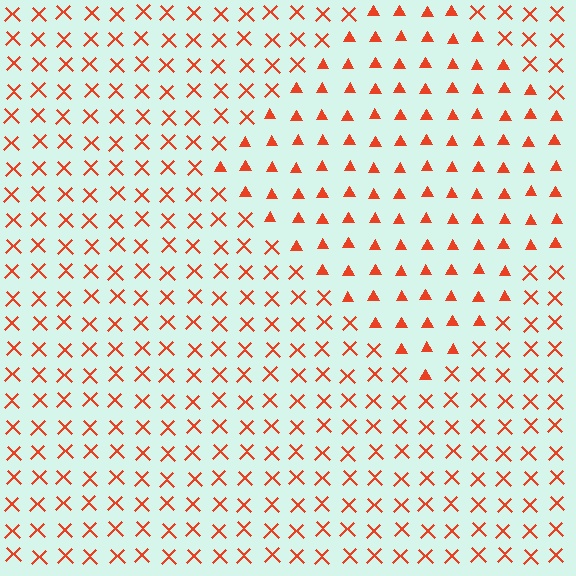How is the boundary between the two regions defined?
The boundary is defined by a change in element shape: triangles inside vs. X marks outside. All elements share the same color and spacing.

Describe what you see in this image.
The image is filled with small red elements arranged in a uniform grid. A diamond-shaped region contains triangles, while the surrounding area contains X marks. The boundary is defined purely by the change in element shape.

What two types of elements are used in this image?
The image uses triangles inside the diamond region and X marks outside it.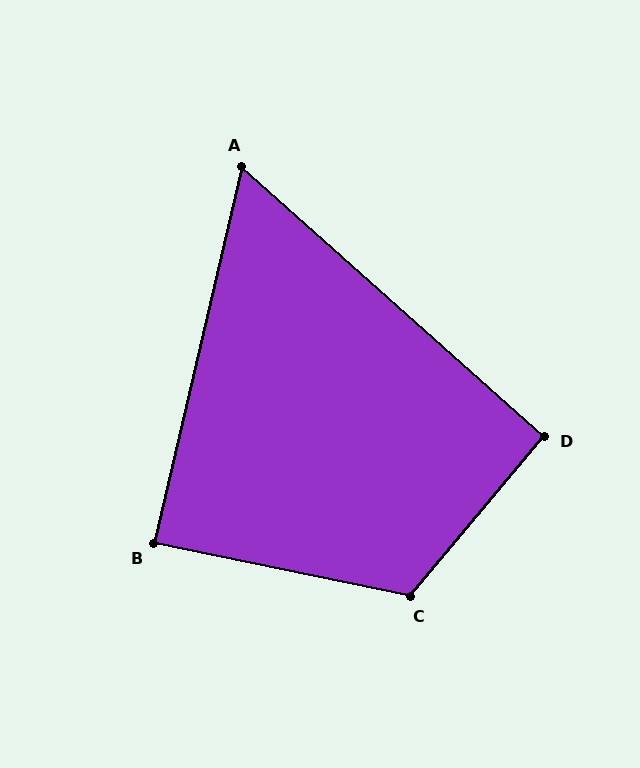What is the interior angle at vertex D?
Approximately 92 degrees (approximately right).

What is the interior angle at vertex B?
Approximately 88 degrees (approximately right).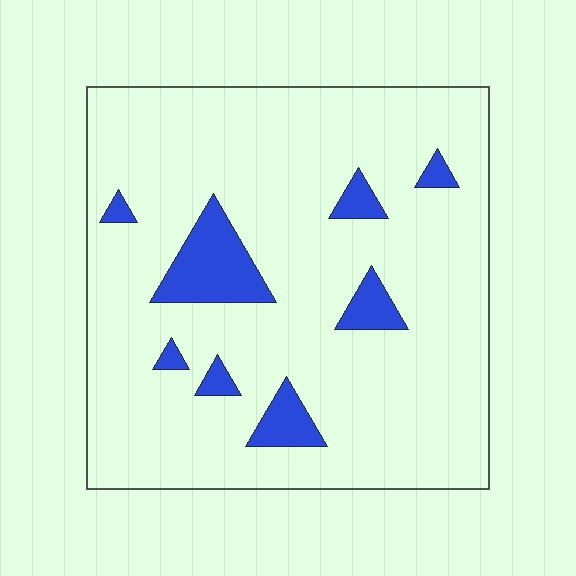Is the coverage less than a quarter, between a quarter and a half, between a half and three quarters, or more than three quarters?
Less than a quarter.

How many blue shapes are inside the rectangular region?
8.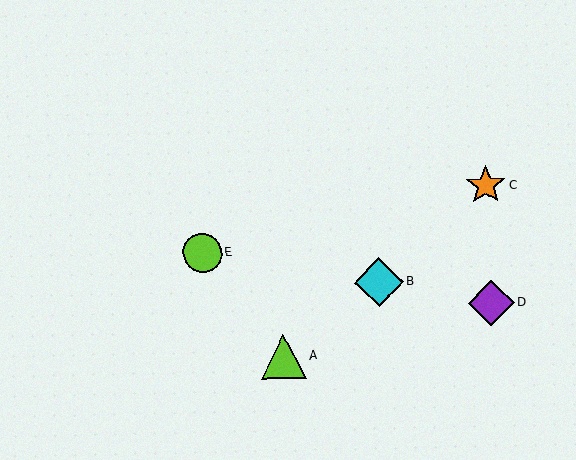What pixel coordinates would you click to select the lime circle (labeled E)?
Click at (203, 253) to select the lime circle E.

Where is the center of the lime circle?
The center of the lime circle is at (203, 253).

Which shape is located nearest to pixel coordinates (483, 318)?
The purple diamond (labeled D) at (491, 303) is nearest to that location.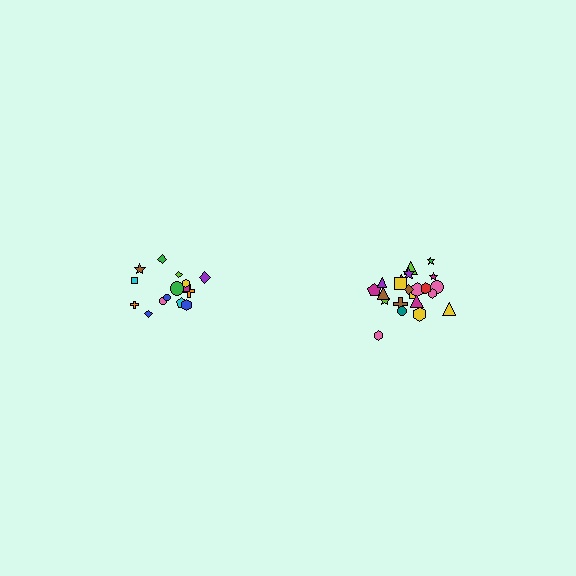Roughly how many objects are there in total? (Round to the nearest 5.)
Roughly 35 objects in total.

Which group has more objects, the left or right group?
The right group.